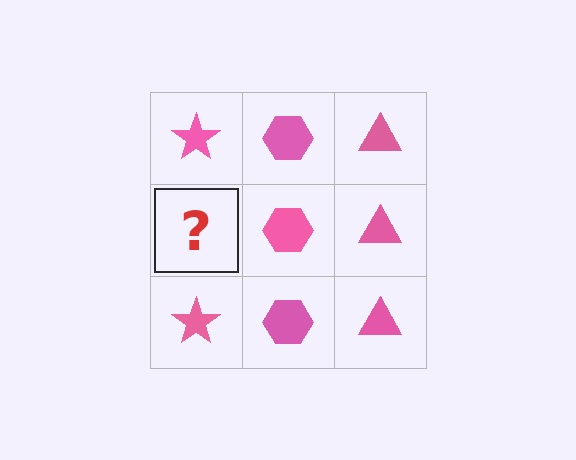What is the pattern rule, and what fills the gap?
The rule is that each column has a consistent shape. The gap should be filled with a pink star.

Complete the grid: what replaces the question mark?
The question mark should be replaced with a pink star.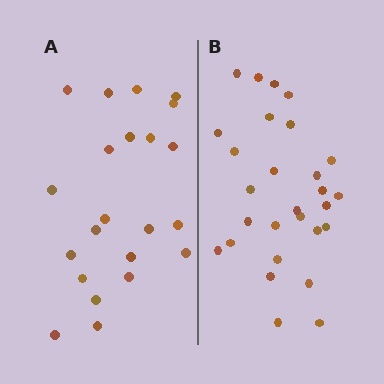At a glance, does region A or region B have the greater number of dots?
Region B (the right region) has more dots.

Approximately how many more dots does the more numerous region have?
Region B has about 6 more dots than region A.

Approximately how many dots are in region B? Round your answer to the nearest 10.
About 30 dots. (The exact count is 28, which rounds to 30.)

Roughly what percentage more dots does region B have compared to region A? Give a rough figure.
About 25% more.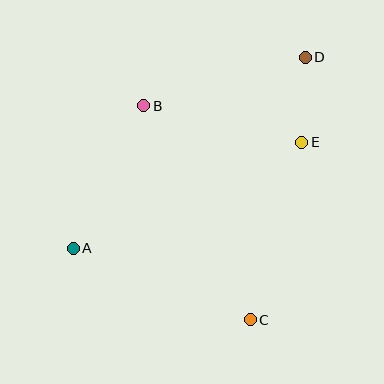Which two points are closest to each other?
Points D and E are closest to each other.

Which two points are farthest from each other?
Points A and D are farthest from each other.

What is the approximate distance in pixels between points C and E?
The distance between C and E is approximately 185 pixels.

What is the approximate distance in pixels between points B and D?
The distance between B and D is approximately 169 pixels.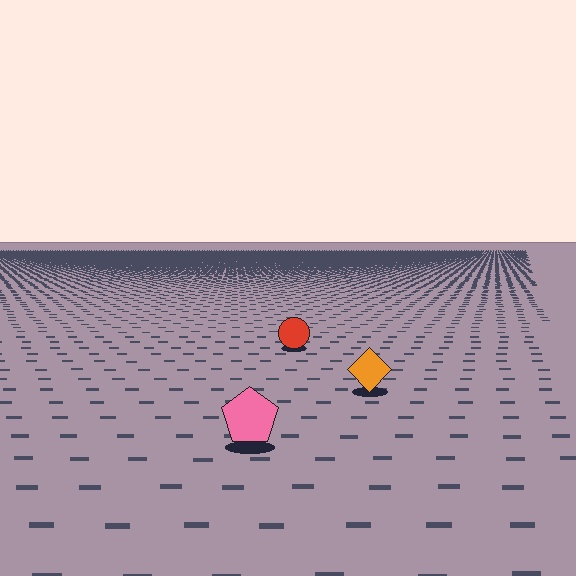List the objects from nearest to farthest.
From nearest to farthest: the pink pentagon, the orange diamond, the red circle.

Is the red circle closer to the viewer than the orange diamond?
No. The orange diamond is closer — you can tell from the texture gradient: the ground texture is coarser near it.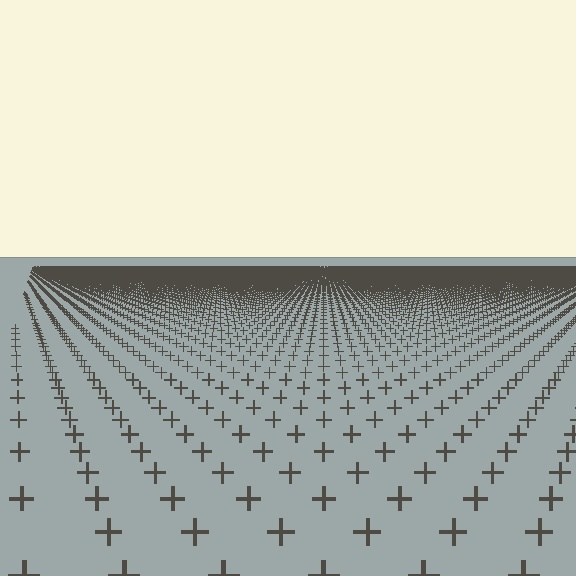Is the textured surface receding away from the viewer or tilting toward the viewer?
The surface is receding away from the viewer. Texture elements get smaller and denser toward the top.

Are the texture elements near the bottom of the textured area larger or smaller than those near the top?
Larger. Near the bottom, elements are closer to the viewer and appear at a bigger on-screen size.